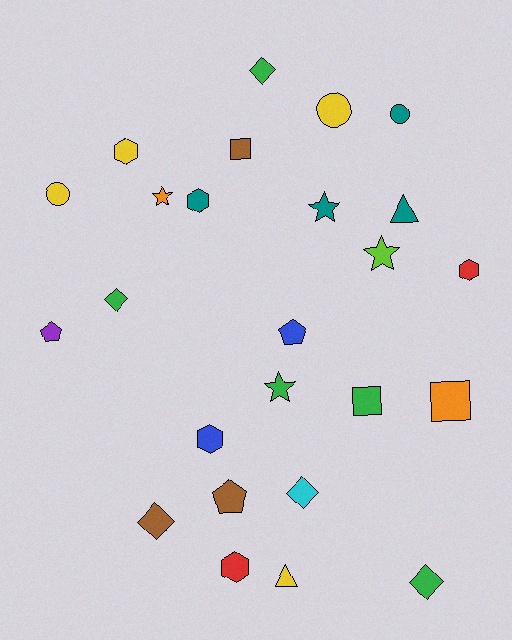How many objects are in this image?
There are 25 objects.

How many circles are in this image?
There are 3 circles.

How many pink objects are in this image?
There are no pink objects.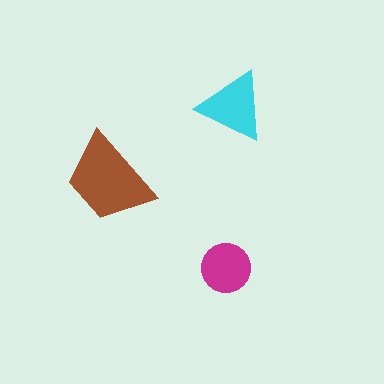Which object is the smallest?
The magenta circle.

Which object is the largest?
The brown trapezoid.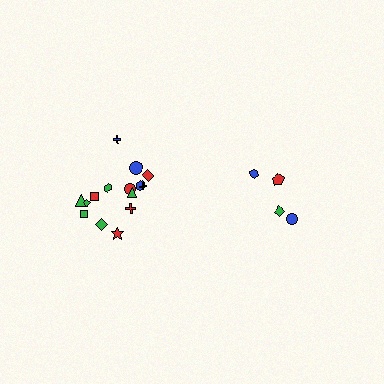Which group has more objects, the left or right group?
The left group.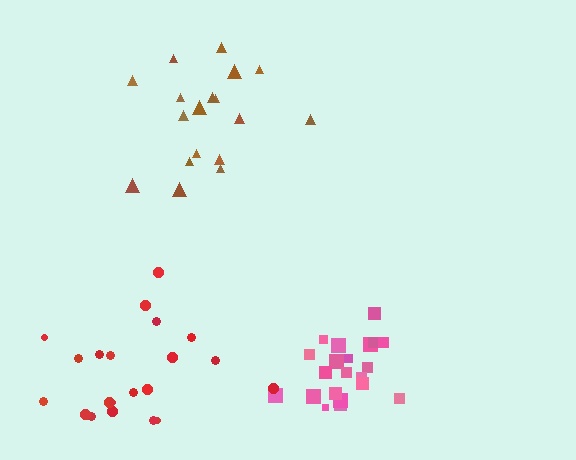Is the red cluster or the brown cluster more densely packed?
Brown.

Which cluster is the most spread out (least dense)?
Red.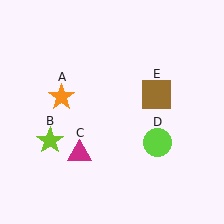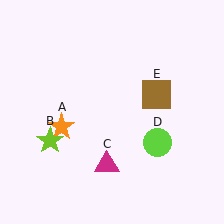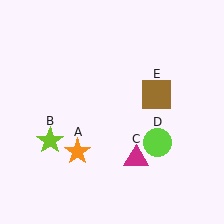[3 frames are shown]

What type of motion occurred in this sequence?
The orange star (object A), magenta triangle (object C) rotated counterclockwise around the center of the scene.